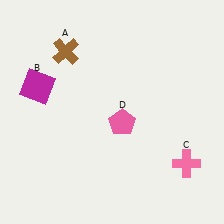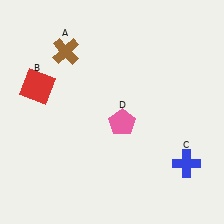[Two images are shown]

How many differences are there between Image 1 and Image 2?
There are 2 differences between the two images.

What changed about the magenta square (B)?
In Image 1, B is magenta. In Image 2, it changed to red.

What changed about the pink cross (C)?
In Image 1, C is pink. In Image 2, it changed to blue.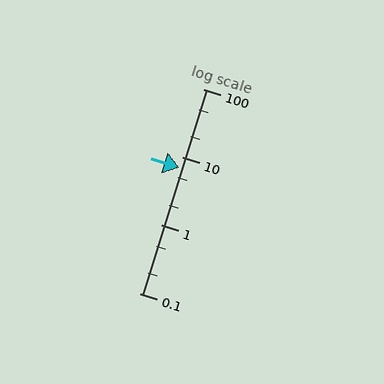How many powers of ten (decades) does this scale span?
The scale spans 3 decades, from 0.1 to 100.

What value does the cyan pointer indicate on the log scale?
The pointer indicates approximately 6.9.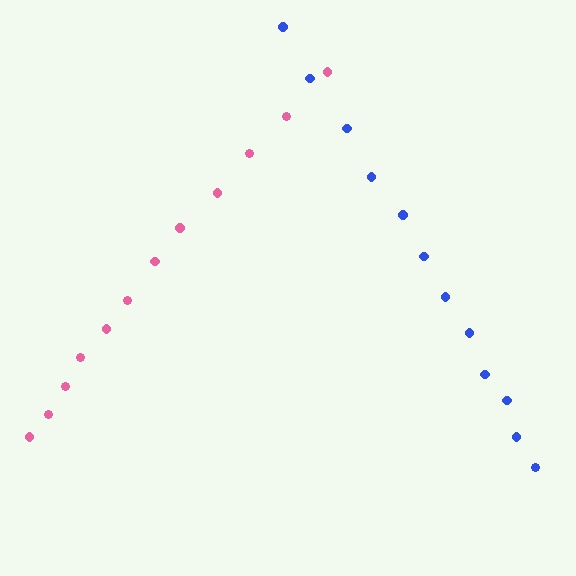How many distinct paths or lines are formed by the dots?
There are 2 distinct paths.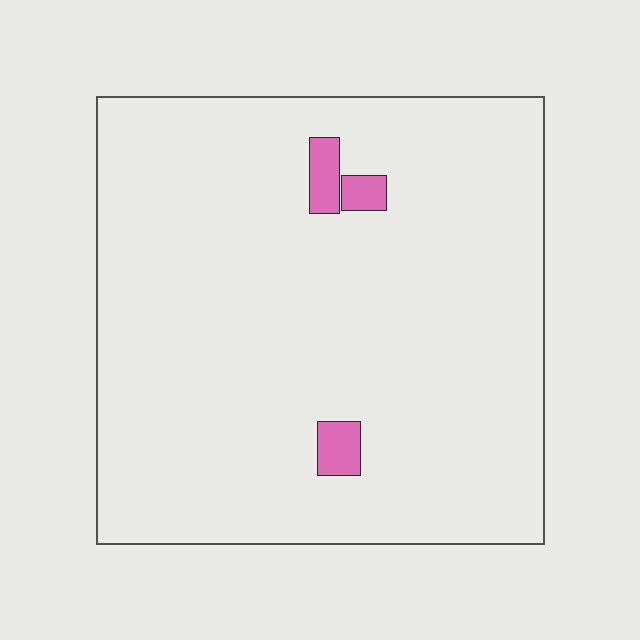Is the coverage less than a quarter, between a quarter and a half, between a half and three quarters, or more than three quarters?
Less than a quarter.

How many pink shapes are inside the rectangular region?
3.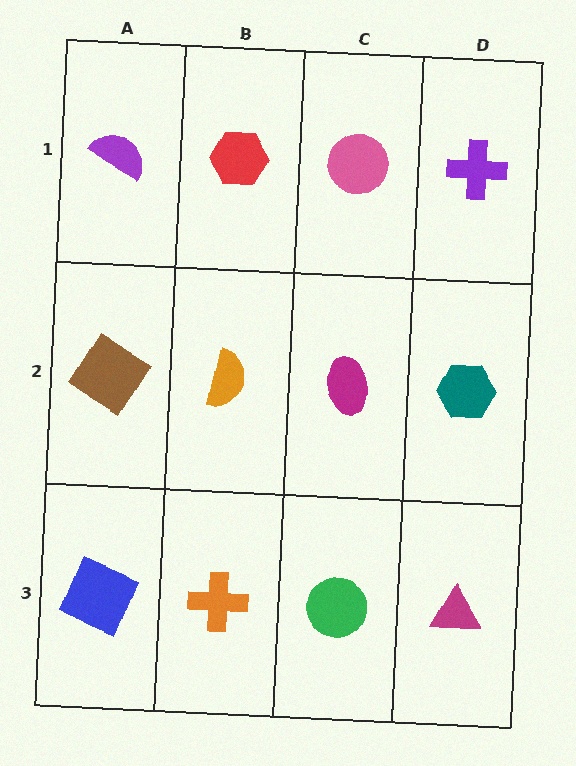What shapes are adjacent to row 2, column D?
A purple cross (row 1, column D), a magenta triangle (row 3, column D), a magenta ellipse (row 2, column C).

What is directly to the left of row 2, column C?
An orange semicircle.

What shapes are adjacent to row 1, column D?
A teal hexagon (row 2, column D), a pink circle (row 1, column C).